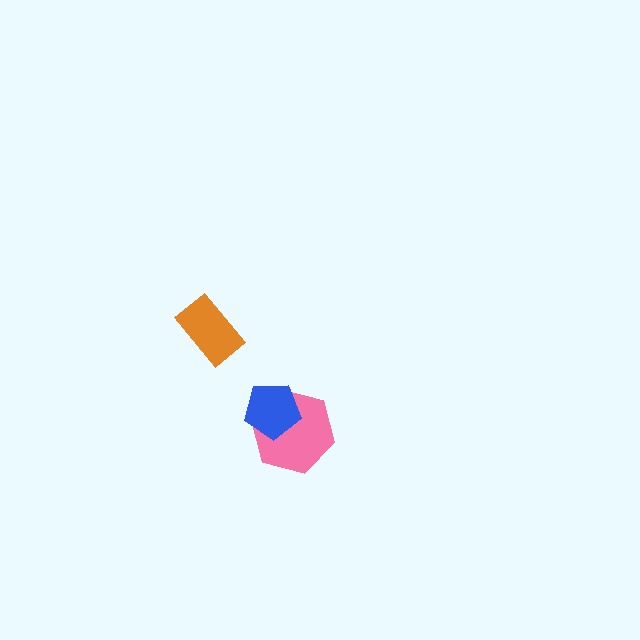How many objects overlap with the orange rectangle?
0 objects overlap with the orange rectangle.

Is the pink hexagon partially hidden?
Yes, it is partially covered by another shape.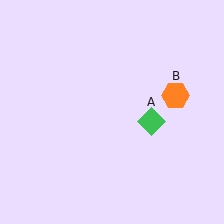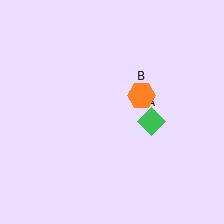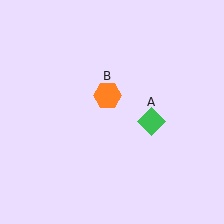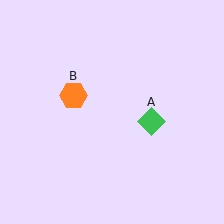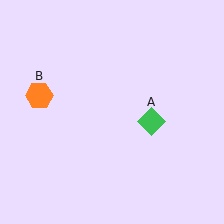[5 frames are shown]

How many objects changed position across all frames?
1 object changed position: orange hexagon (object B).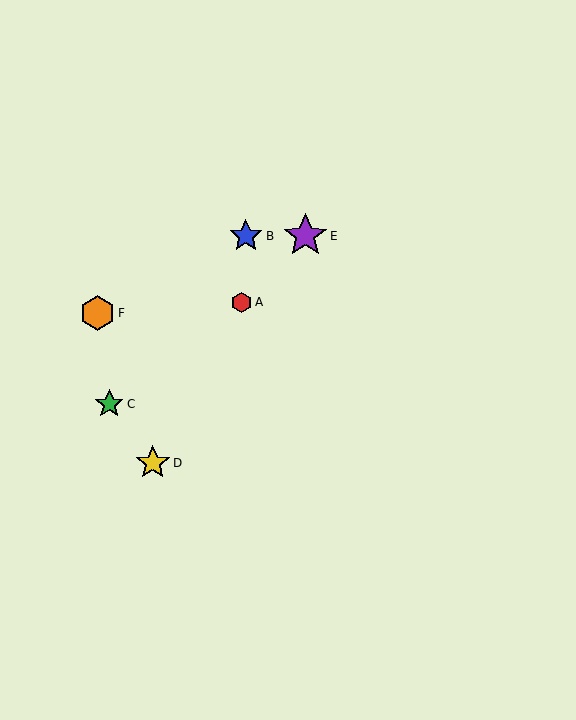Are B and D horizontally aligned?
No, B is at y≈236 and D is at y≈463.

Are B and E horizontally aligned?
Yes, both are at y≈236.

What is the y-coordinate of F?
Object F is at y≈313.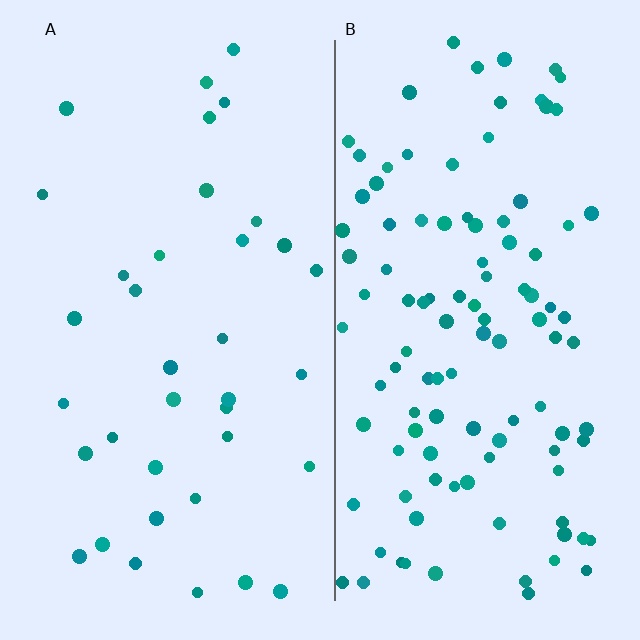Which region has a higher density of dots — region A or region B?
B (the right).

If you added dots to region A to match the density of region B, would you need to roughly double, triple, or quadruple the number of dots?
Approximately triple.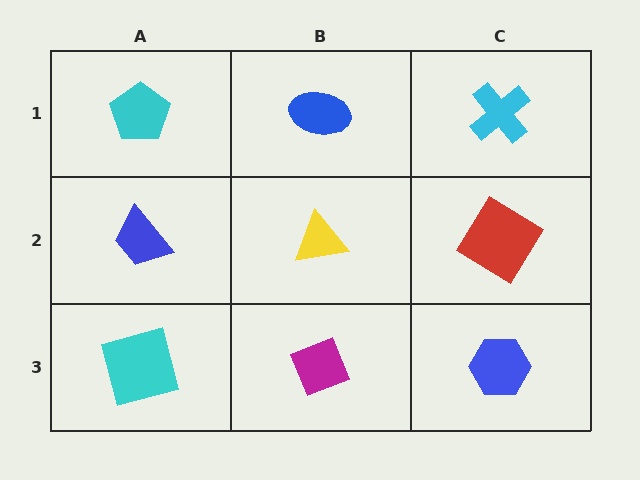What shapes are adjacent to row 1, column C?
A red diamond (row 2, column C), a blue ellipse (row 1, column B).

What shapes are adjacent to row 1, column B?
A yellow triangle (row 2, column B), a cyan pentagon (row 1, column A), a cyan cross (row 1, column C).